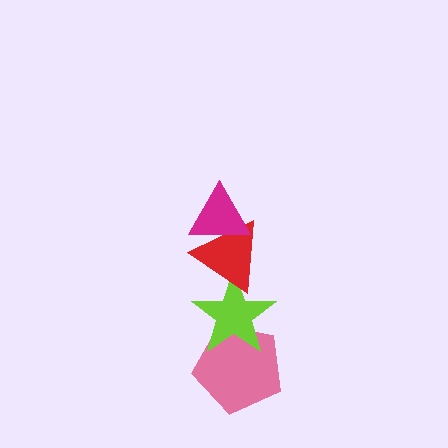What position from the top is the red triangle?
The red triangle is 2nd from the top.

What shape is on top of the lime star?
The red triangle is on top of the lime star.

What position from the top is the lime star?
The lime star is 3rd from the top.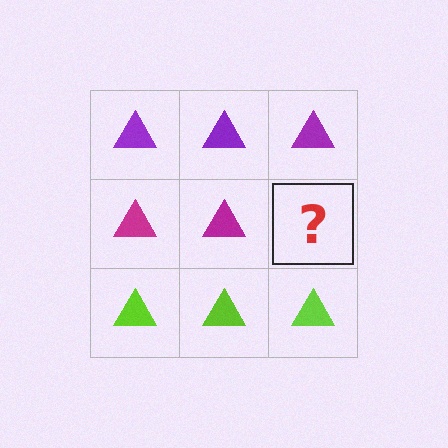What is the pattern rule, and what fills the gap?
The rule is that each row has a consistent color. The gap should be filled with a magenta triangle.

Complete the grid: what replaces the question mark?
The question mark should be replaced with a magenta triangle.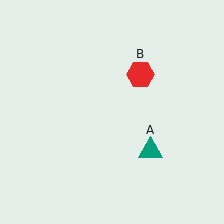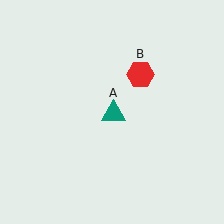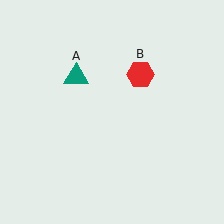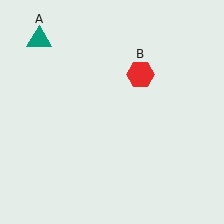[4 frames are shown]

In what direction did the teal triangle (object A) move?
The teal triangle (object A) moved up and to the left.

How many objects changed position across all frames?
1 object changed position: teal triangle (object A).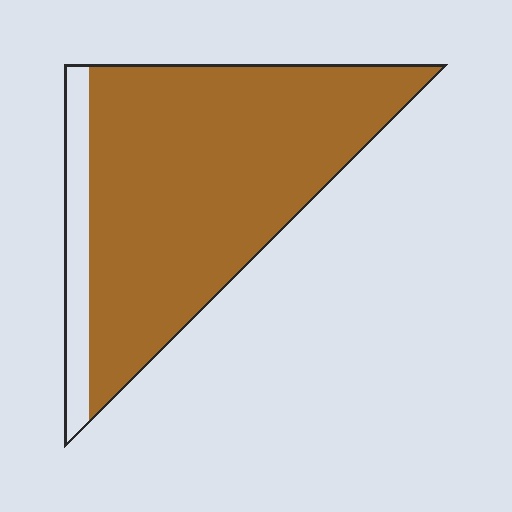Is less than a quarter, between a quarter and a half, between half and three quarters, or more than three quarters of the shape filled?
More than three quarters.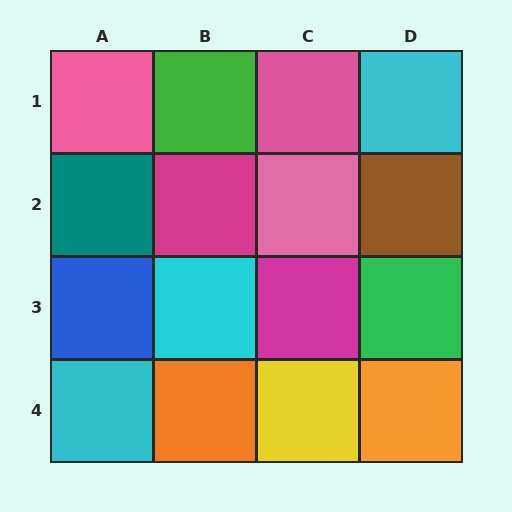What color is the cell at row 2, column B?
Magenta.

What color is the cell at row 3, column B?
Cyan.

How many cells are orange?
2 cells are orange.